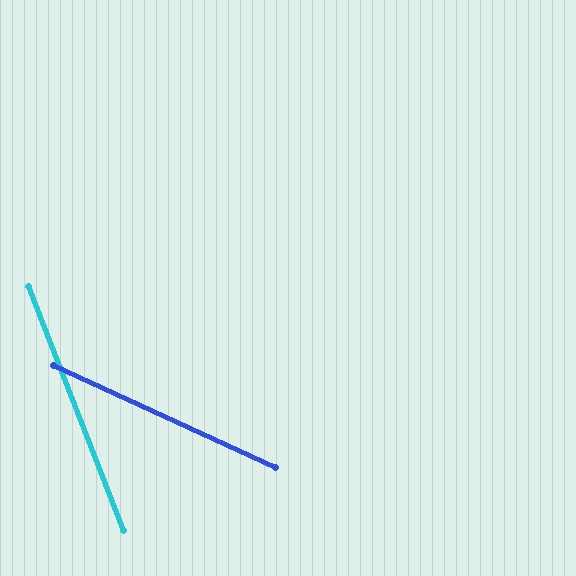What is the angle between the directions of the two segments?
Approximately 44 degrees.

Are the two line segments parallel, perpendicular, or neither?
Neither parallel nor perpendicular — they differ by about 44°.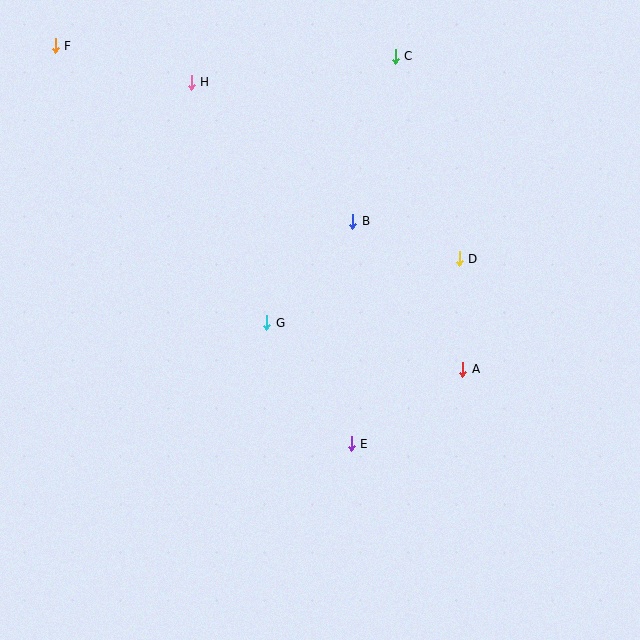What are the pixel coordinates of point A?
Point A is at (463, 369).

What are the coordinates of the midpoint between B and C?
The midpoint between B and C is at (374, 139).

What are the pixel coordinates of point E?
Point E is at (351, 444).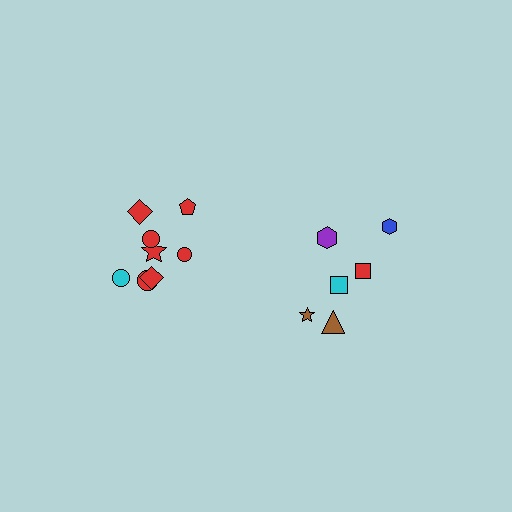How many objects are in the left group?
There are 8 objects.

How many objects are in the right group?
There are 6 objects.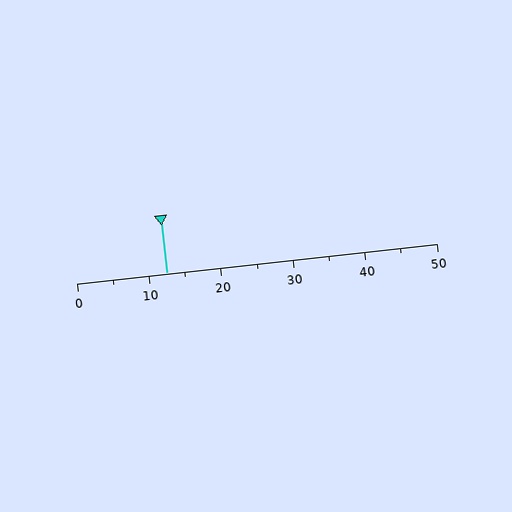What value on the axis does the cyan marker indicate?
The marker indicates approximately 12.5.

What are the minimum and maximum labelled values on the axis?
The axis runs from 0 to 50.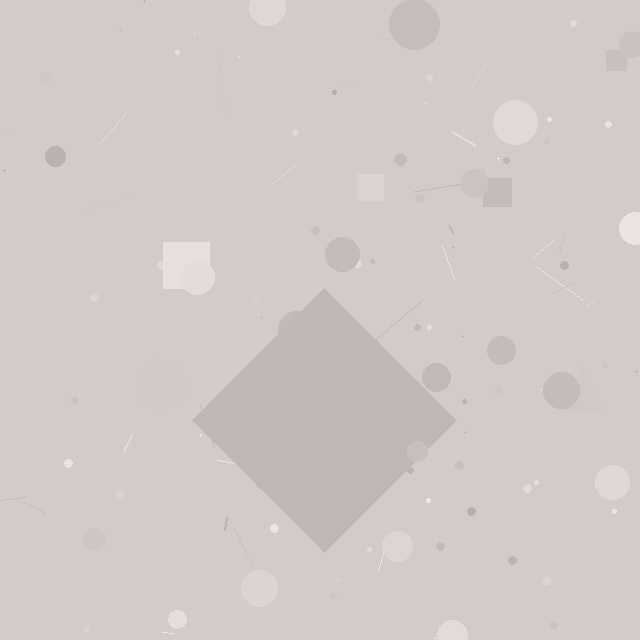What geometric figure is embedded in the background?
A diamond is embedded in the background.